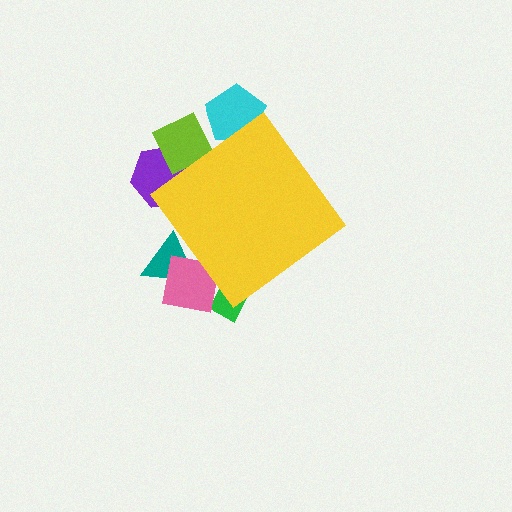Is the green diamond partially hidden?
Yes, the green diamond is partially hidden behind the yellow diamond.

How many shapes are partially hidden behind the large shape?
6 shapes are partially hidden.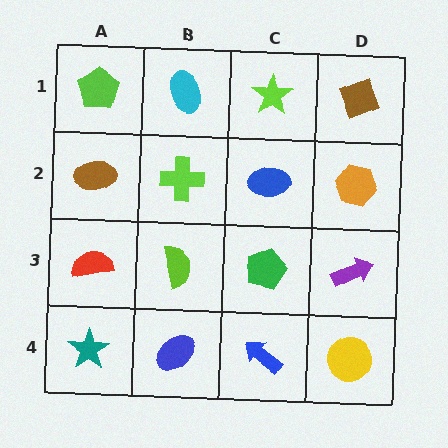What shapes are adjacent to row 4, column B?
A lime semicircle (row 3, column B), a teal star (row 4, column A), a blue arrow (row 4, column C).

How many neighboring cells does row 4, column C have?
3.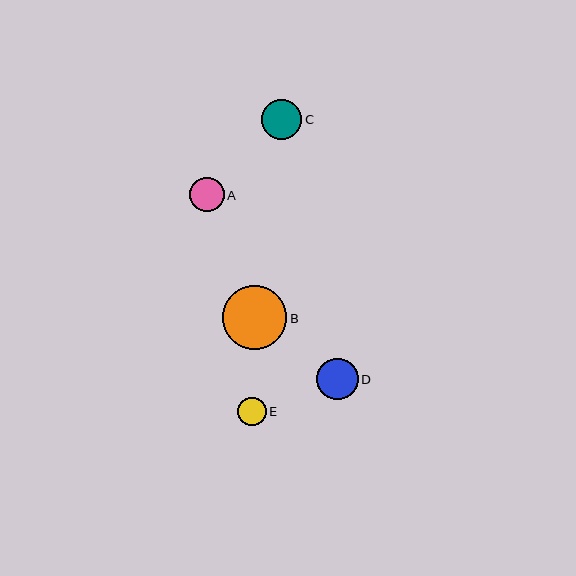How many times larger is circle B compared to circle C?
Circle B is approximately 1.6 times the size of circle C.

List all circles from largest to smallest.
From largest to smallest: B, D, C, A, E.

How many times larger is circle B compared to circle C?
Circle B is approximately 1.6 times the size of circle C.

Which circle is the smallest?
Circle E is the smallest with a size of approximately 28 pixels.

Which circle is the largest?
Circle B is the largest with a size of approximately 64 pixels.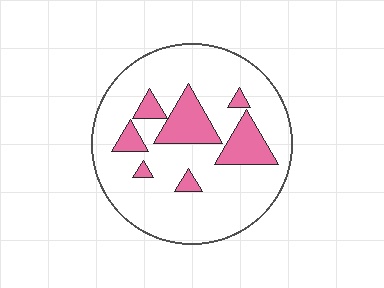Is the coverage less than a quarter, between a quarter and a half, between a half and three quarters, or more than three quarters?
Less than a quarter.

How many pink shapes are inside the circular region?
7.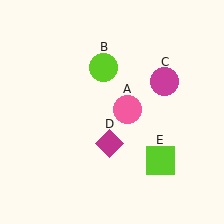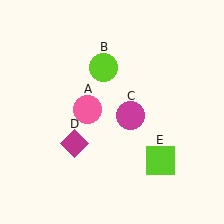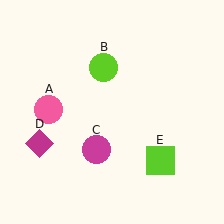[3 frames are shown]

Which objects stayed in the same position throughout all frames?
Lime circle (object B) and lime square (object E) remained stationary.